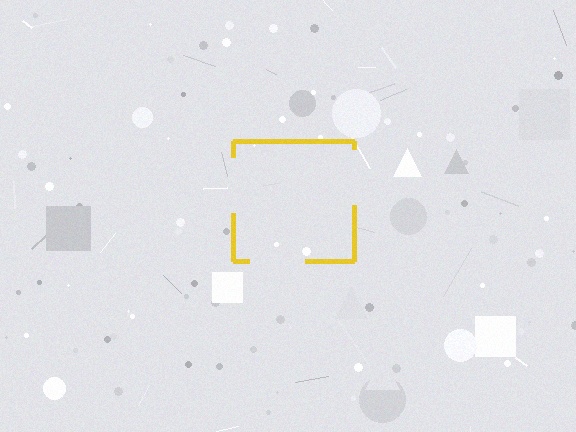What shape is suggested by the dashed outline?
The dashed outline suggests a square.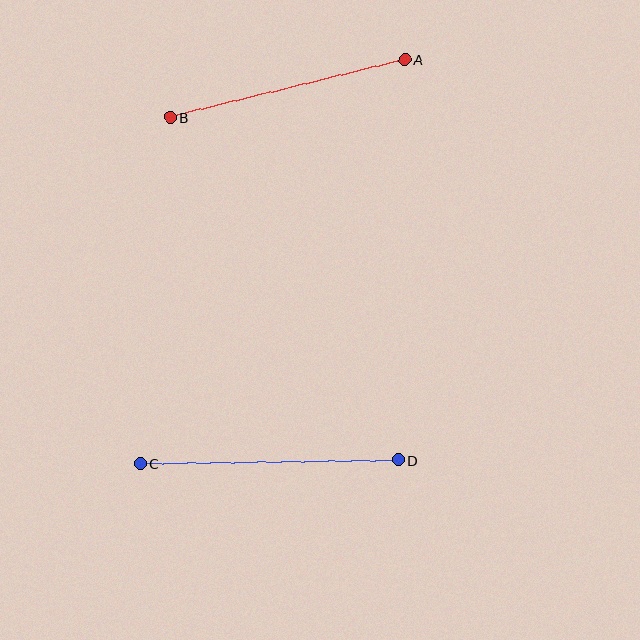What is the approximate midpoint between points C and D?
The midpoint is at approximately (269, 462) pixels.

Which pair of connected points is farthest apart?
Points C and D are farthest apart.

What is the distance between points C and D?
The distance is approximately 258 pixels.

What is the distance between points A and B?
The distance is approximately 242 pixels.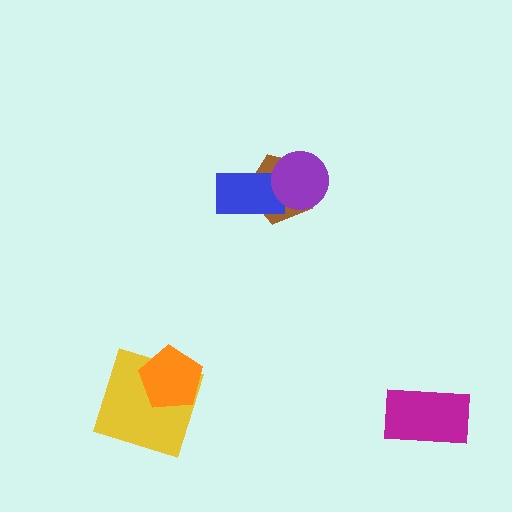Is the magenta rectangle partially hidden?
No, no other shape covers it.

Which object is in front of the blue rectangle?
The purple circle is in front of the blue rectangle.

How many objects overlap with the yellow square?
1 object overlaps with the yellow square.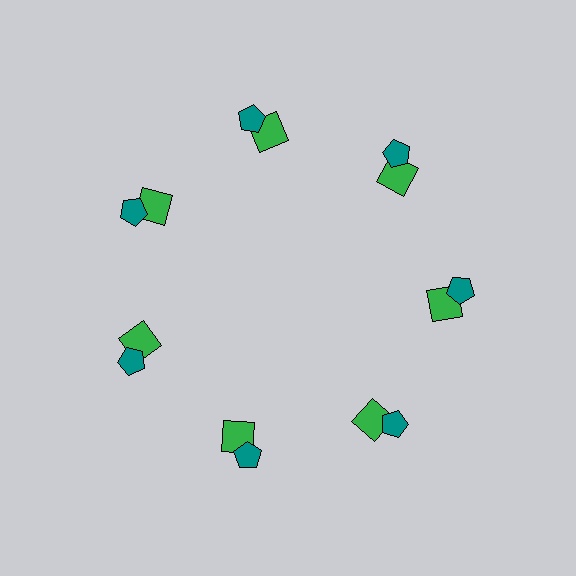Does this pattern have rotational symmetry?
Yes, this pattern has 7-fold rotational symmetry. It looks the same after rotating 51 degrees around the center.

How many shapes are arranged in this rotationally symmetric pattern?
There are 14 shapes, arranged in 7 groups of 2.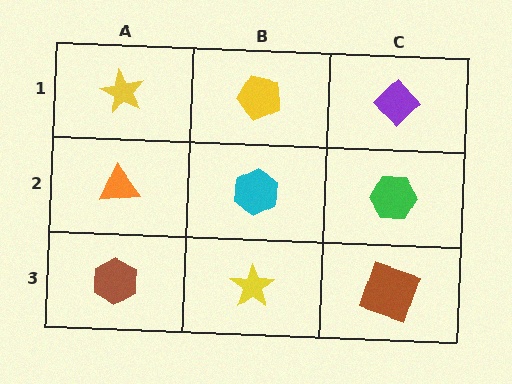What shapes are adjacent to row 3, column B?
A cyan hexagon (row 2, column B), a brown hexagon (row 3, column A), a brown square (row 3, column C).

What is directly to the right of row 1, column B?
A purple diamond.